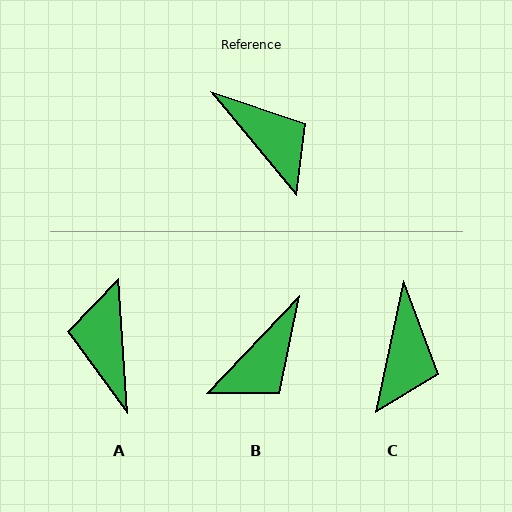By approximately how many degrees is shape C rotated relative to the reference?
Approximately 51 degrees clockwise.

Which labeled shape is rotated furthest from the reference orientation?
A, about 145 degrees away.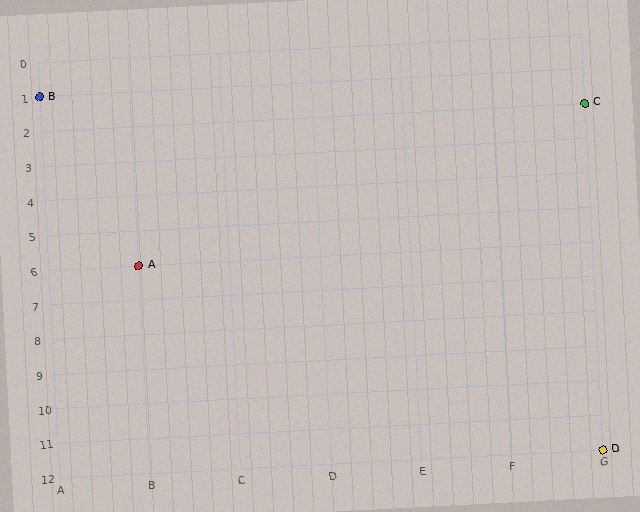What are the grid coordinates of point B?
Point B is at grid coordinates (A, 1).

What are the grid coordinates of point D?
Point D is at grid coordinates (G, 12).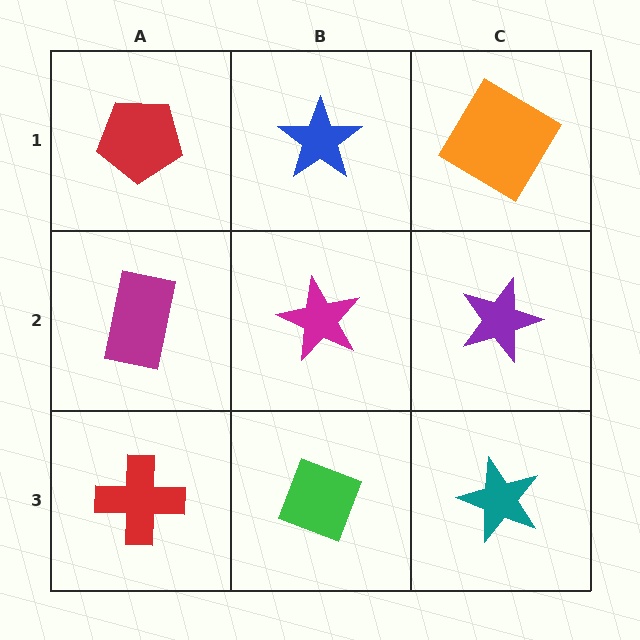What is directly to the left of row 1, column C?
A blue star.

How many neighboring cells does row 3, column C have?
2.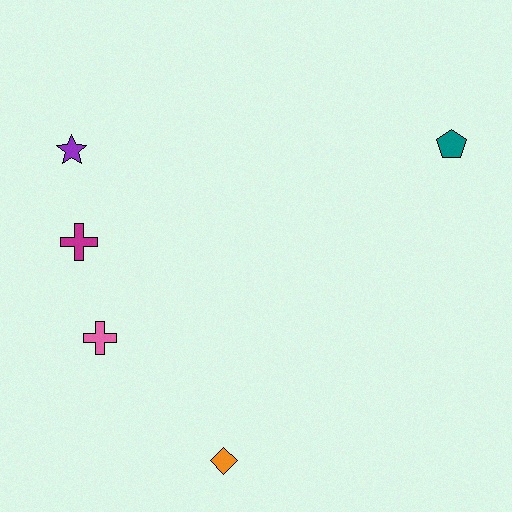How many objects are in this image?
There are 5 objects.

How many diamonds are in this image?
There is 1 diamond.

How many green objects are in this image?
There are no green objects.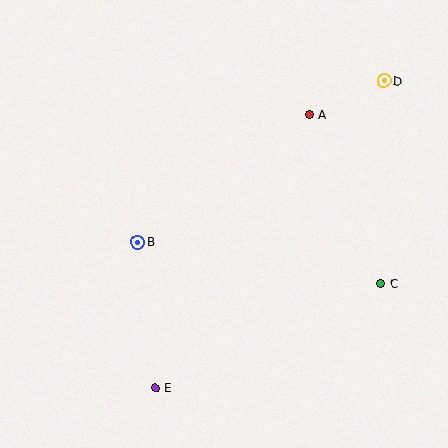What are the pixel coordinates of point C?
Point C is at (380, 283).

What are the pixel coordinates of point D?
Point D is at (384, 81).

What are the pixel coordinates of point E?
Point E is at (155, 387).